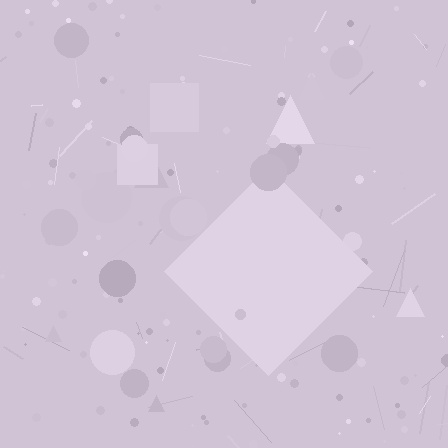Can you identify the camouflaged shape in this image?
The camouflaged shape is a diamond.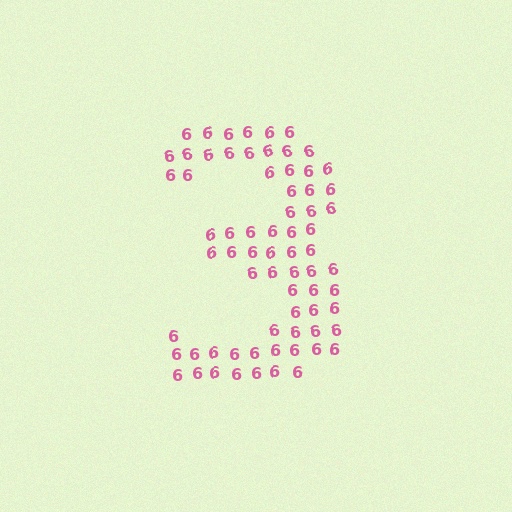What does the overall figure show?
The overall figure shows the digit 3.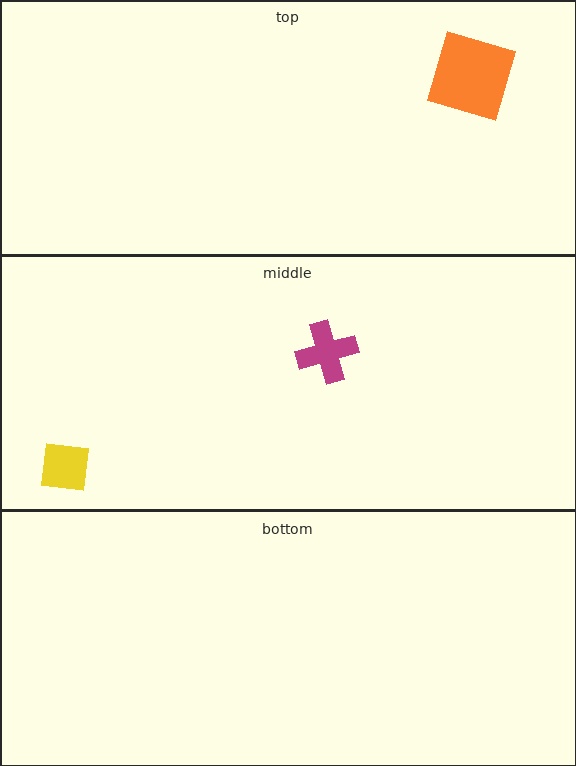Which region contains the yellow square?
The middle region.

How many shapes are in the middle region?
2.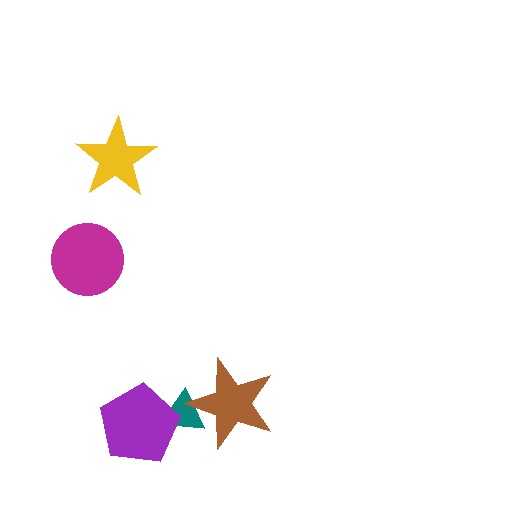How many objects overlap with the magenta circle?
0 objects overlap with the magenta circle.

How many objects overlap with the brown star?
1 object overlaps with the brown star.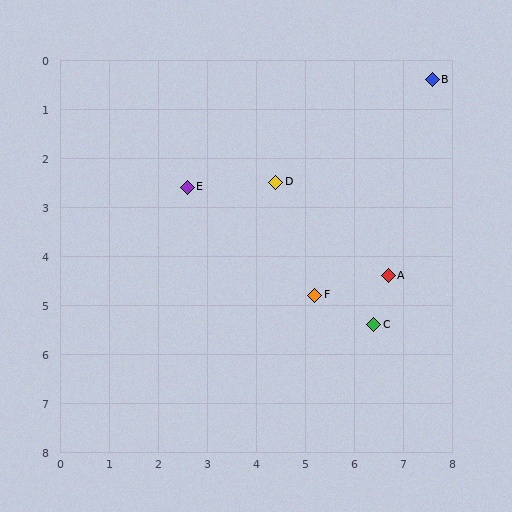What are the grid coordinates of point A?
Point A is at approximately (6.7, 4.4).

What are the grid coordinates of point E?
Point E is at approximately (2.6, 2.6).